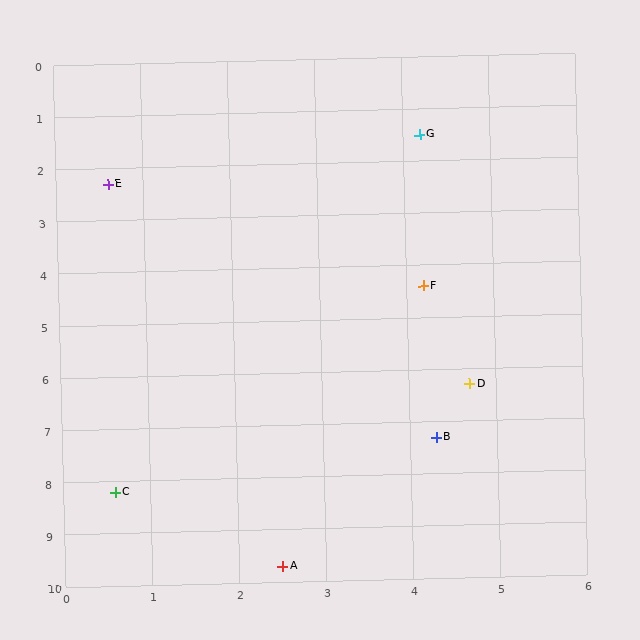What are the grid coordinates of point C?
Point C is at approximately (0.6, 8.2).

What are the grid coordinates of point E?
Point E is at approximately (0.6, 2.3).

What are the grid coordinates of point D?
Point D is at approximately (4.7, 6.3).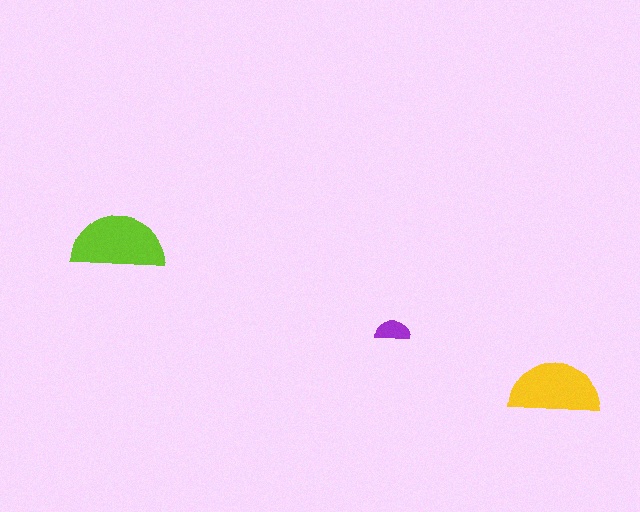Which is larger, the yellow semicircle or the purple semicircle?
The yellow one.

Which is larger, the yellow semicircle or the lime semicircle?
The lime one.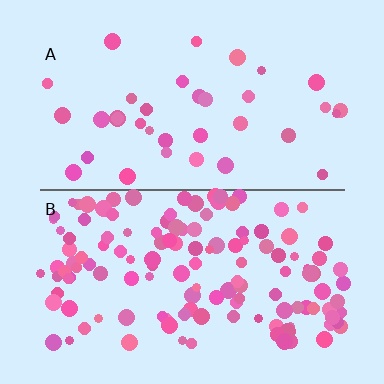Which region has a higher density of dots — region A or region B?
B (the bottom).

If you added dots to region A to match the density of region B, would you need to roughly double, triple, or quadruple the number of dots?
Approximately quadruple.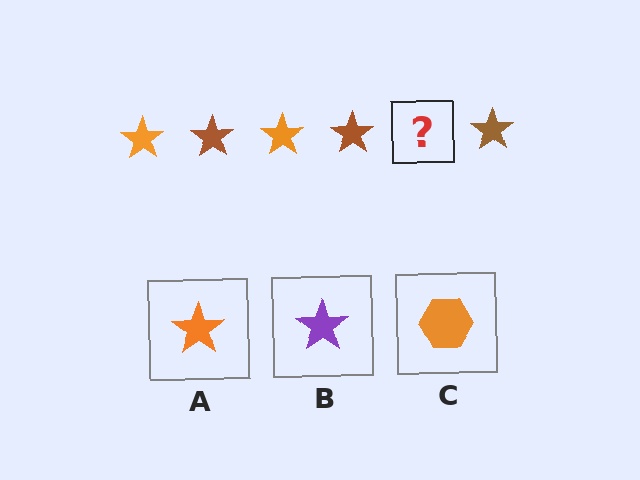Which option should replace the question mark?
Option A.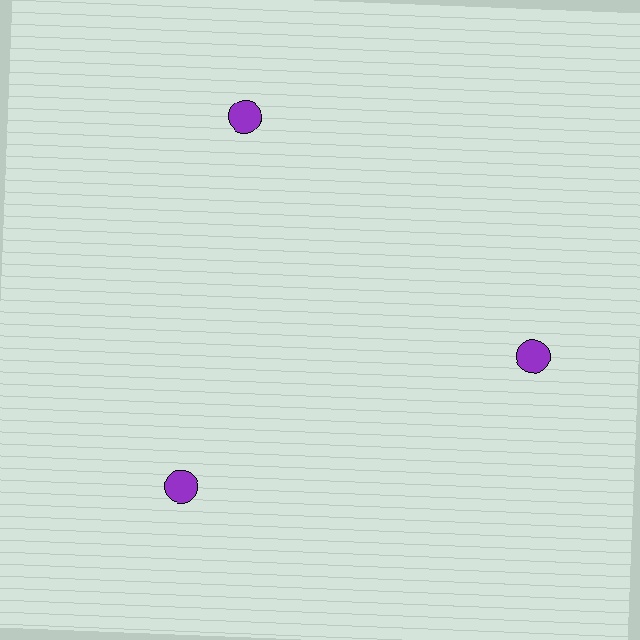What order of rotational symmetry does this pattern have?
This pattern has 3-fold rotational symmetry.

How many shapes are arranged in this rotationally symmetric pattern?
There are 3 shapes, arranged in 3 groups of 1.